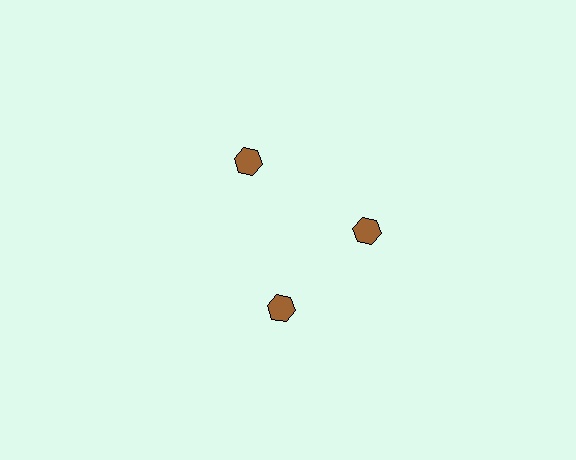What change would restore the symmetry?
The symmetry would be restored by rotating it back into even spacing with its neighbors so that all 3 hexagons sit at equal angles and equal distance from the center.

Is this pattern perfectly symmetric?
No. The 3 brown hexagons are arranged in a ring, but one element near the 7 o'clock position is rotated out of alignment along the ring, breaking the 3-fold rotational symmetry.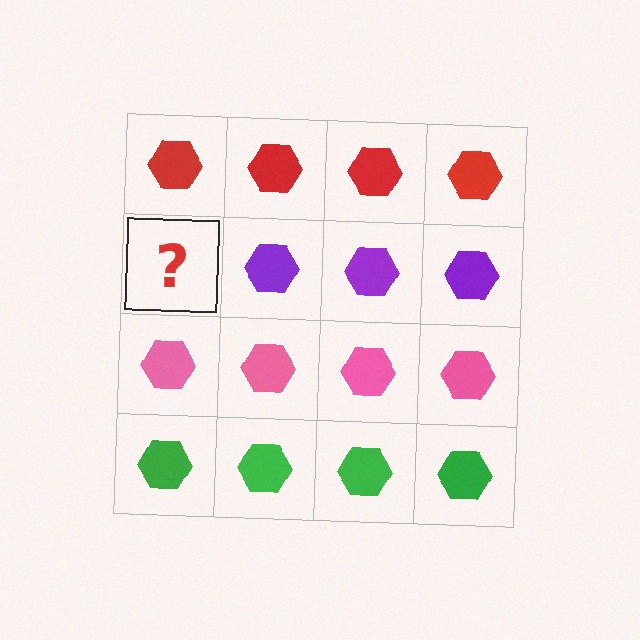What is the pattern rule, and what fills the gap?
The rule is that each row has a consistent color. The gap should be filled with a purple hexagon.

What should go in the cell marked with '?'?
The missing cell should contain a purple hexagon.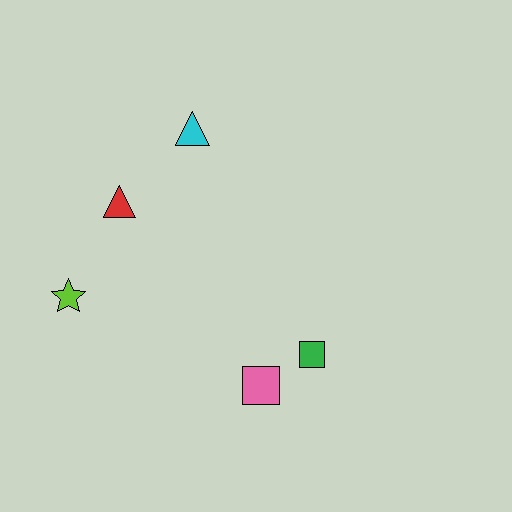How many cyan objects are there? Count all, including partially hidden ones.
There is 1 cyan object.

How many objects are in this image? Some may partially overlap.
There are 5 objects.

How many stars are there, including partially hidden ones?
There is 1 star.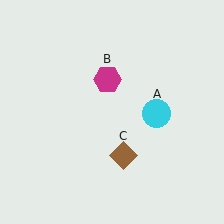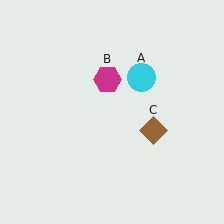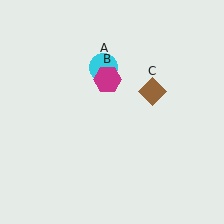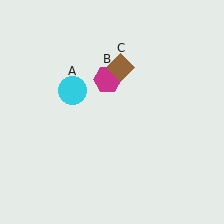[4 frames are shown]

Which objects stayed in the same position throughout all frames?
Magenta hexagon (object B) remained stationary.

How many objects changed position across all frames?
2 objects changed position: cyan circle (object A), brown diamond (object C).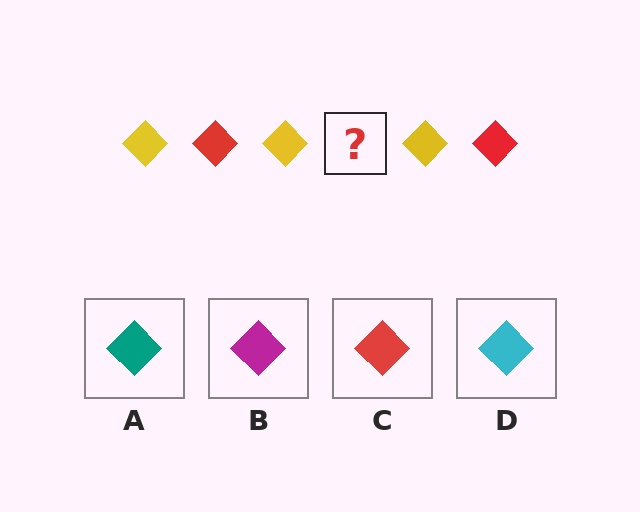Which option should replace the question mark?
Option C.